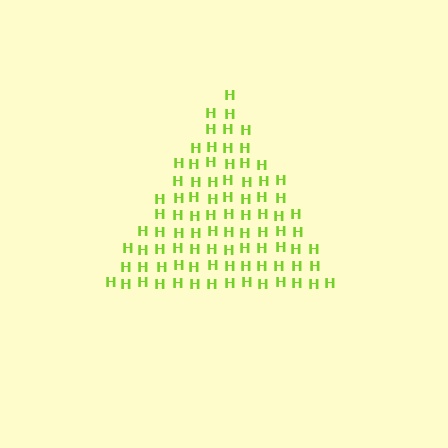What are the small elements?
The small elements are letter H's.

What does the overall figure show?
The overall figure shows a triangle.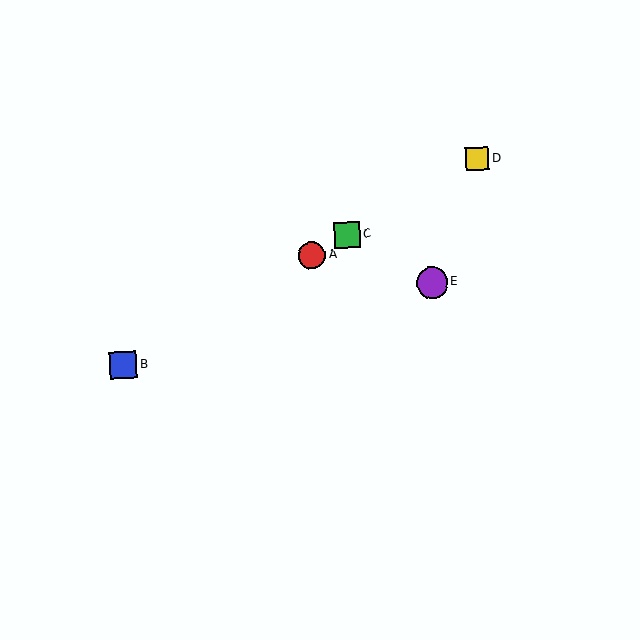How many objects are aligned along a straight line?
4 objects (A, B, C, D) are aligned along a straight line.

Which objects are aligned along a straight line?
Objects A, B, C, D are aligned along a straight line.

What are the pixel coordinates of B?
Object B is at (123, 365).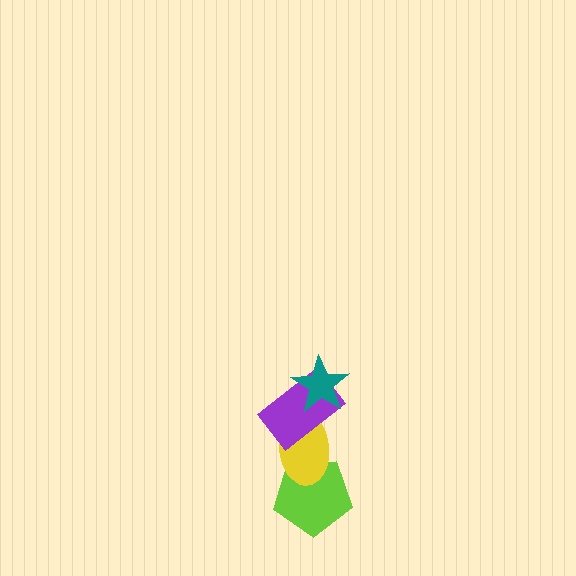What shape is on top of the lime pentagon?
The yellow ellipse is on top of the lime pentagon.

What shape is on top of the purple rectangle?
The teal star is on top of the purple rectangle.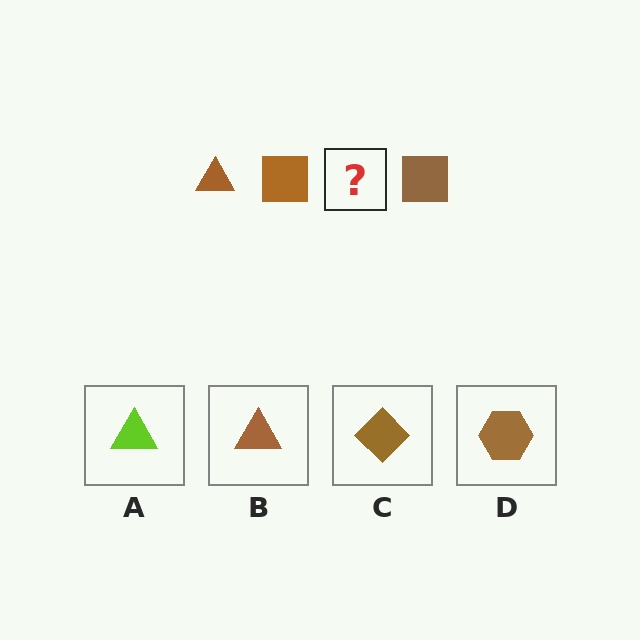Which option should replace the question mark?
Option B.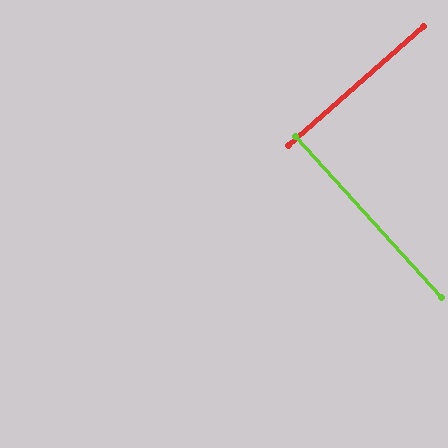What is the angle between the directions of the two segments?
Approximately 89 degrees.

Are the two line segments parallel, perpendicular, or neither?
Perpendicular — they meet at approximately 89°.